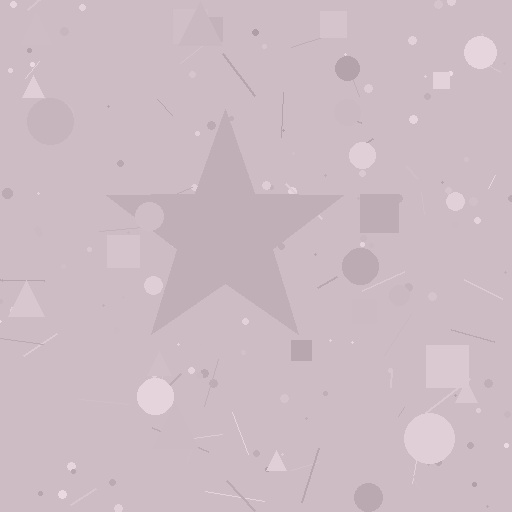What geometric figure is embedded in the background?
A star is embedded in the background.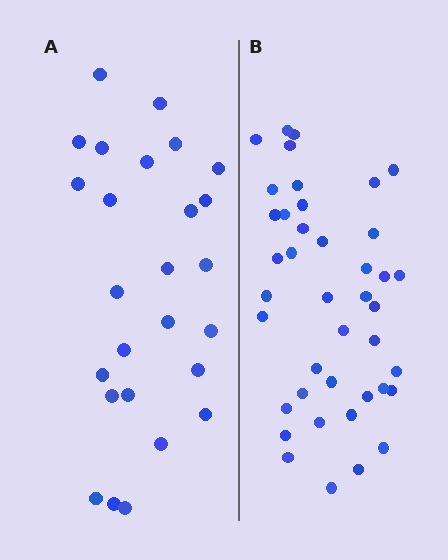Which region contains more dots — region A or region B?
Region B (the right region) has more dots.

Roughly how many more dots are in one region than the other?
Region B has approximately 15 more dots than region A.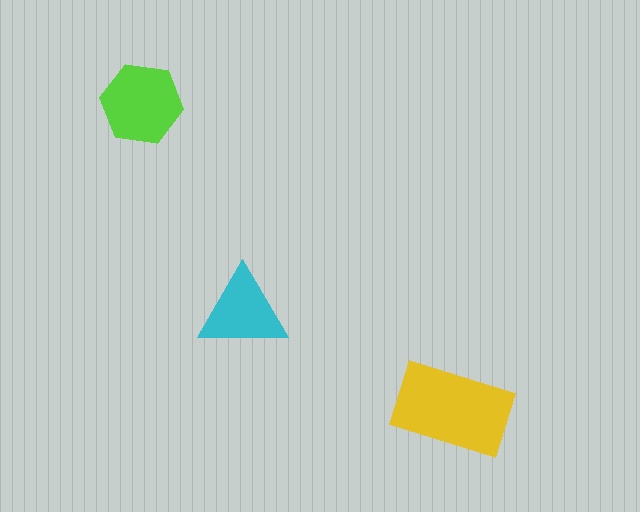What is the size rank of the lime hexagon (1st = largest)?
2nd.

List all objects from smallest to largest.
The cyan triangle, the lime hexagon, the yellow rectangle.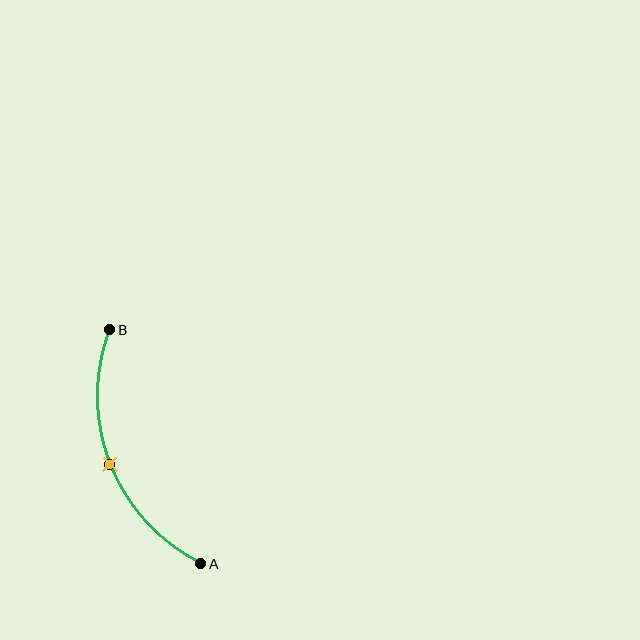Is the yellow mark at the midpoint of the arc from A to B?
Yes. The yellow mark lies on the arc at equal arc-length from both A and B — it is the arc midpoint.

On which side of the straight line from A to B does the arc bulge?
The arc bulges to the left of the straight line connecting A and B.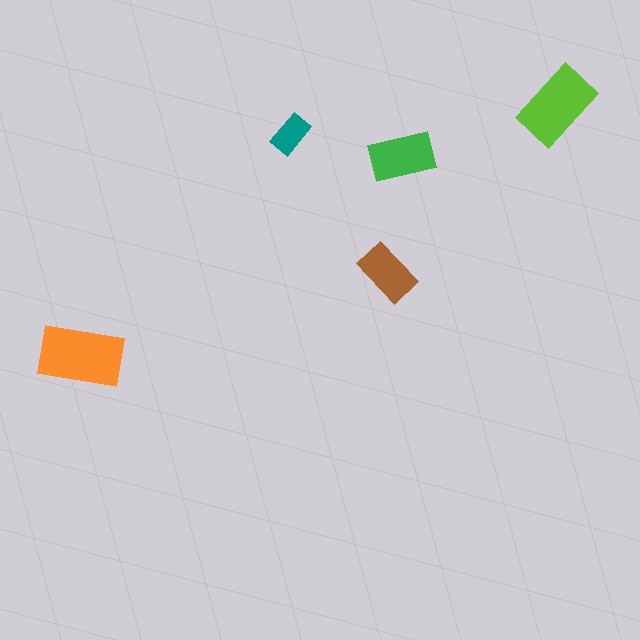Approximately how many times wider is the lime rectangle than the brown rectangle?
About 1.5 times wider.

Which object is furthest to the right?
The lime rectangle is rightmost.